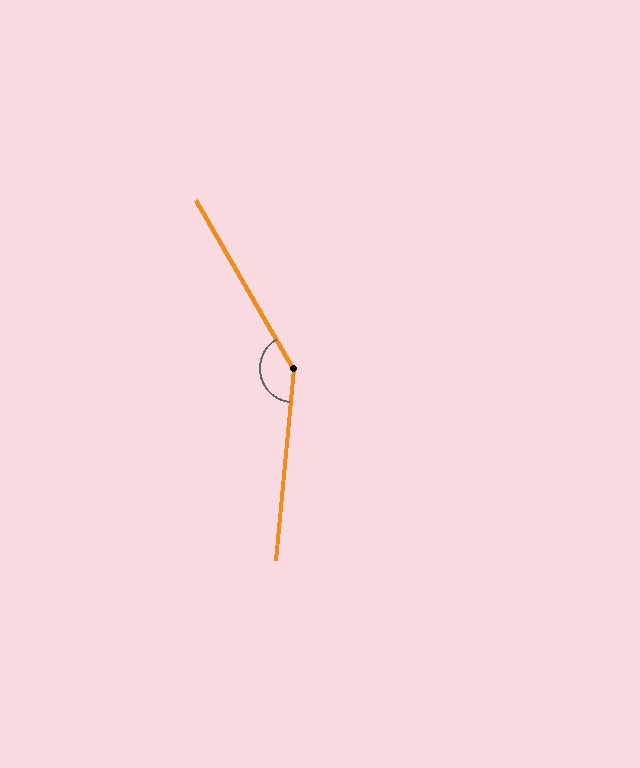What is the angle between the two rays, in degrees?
Approximately 145 degrees.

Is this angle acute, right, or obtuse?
It is obtuse.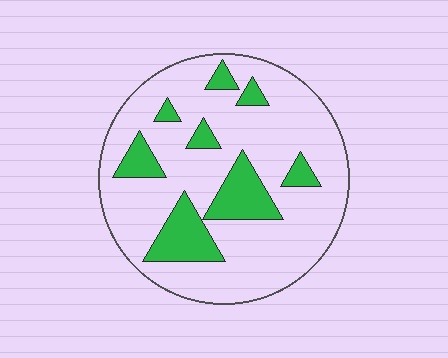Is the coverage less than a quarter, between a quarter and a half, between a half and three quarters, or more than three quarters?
Less than a quarter.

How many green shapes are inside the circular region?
8.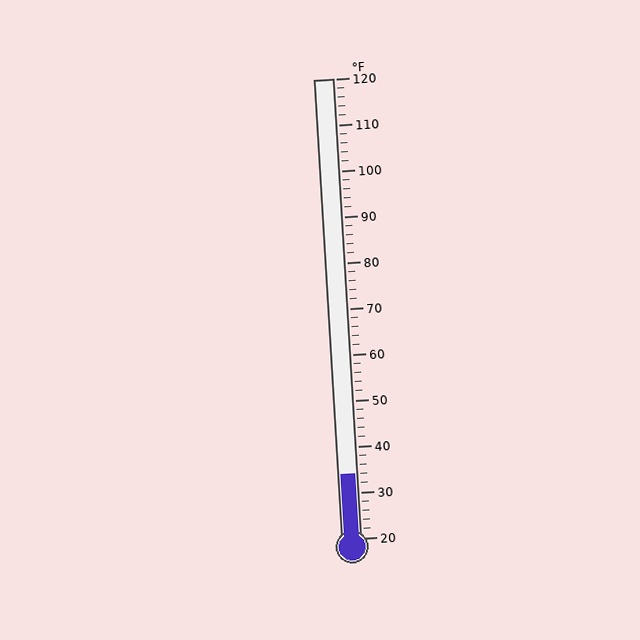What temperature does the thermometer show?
The thermometer shows approximately 34°F.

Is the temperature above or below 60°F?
The temperature is below 60°F.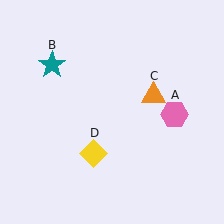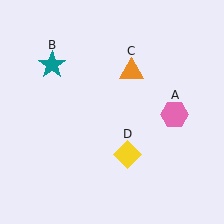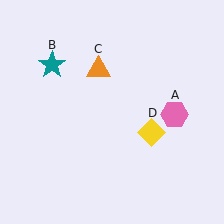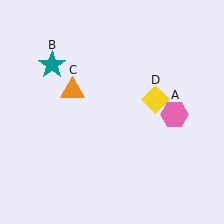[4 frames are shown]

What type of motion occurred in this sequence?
The orange triangle (object C), yellow diamond (object D) rotated counterclockwise around the center of the scene.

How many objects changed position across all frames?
2 objects changed position: orange triangle (object C), yellow diamond (object D).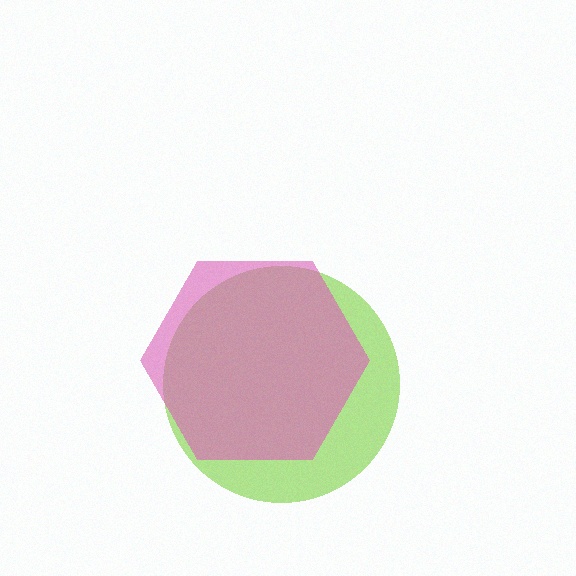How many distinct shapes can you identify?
There are 2 distinct shapes: a lime circle, a pink hexagon.